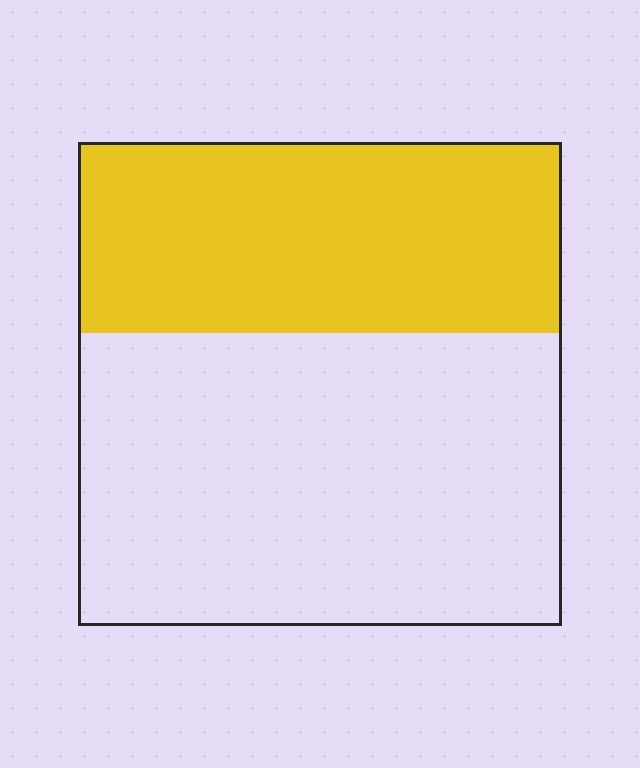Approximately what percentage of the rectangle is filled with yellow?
Approximately 40%.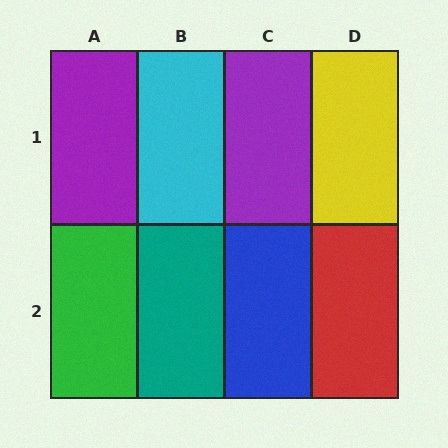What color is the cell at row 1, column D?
Yellow.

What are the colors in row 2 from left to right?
Green, teal, blue, red.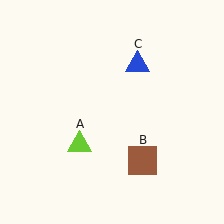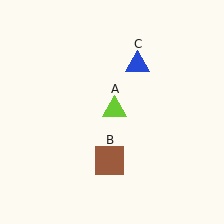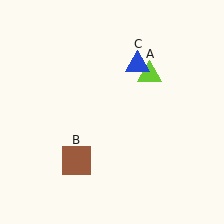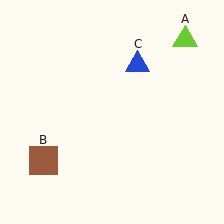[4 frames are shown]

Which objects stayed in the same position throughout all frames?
Blue triangle (object C) remained stationary.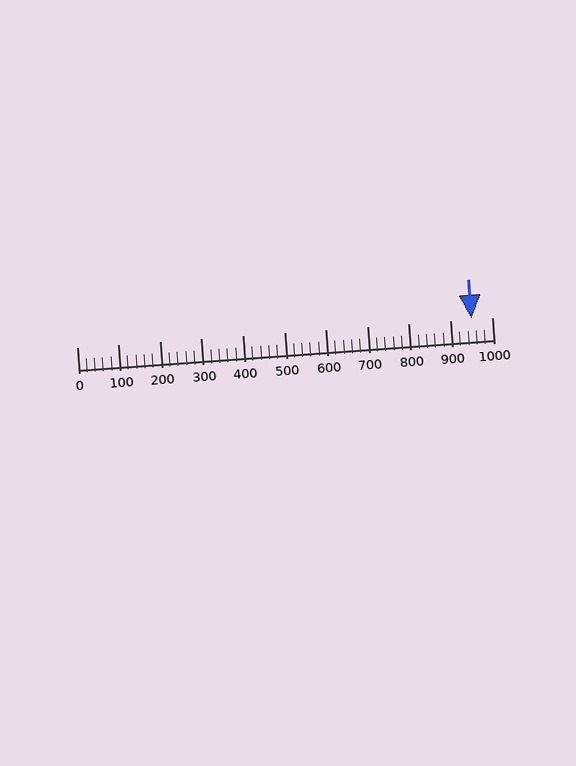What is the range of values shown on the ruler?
The ruler shows values from 0 to 1000.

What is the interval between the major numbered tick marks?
The major tick marks are spaced 100 units apart.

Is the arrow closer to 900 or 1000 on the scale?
The arrow is closer to 1000.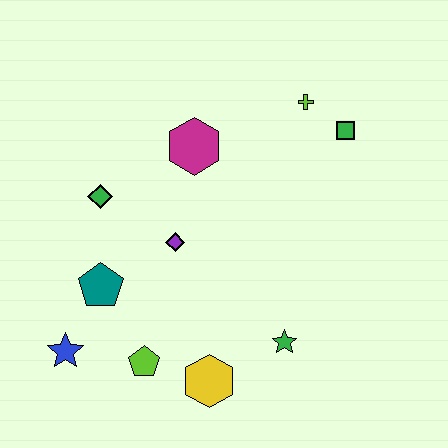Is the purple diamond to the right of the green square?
No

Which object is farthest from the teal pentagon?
The green square is farthest from the teal pentagon.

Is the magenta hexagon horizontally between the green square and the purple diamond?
Yes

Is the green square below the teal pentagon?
No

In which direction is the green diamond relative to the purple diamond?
The green diamond is to the left of the purple diamond.